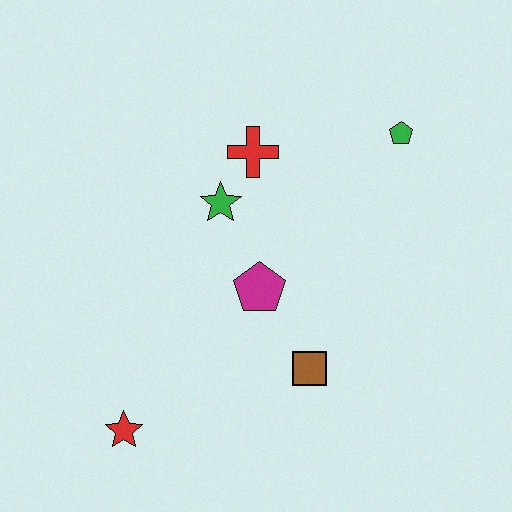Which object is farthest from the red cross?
The red star is farthest from the red cross.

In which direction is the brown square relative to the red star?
The brown square is to the right of the red star.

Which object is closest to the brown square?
The magenta pentagon is closest to the brown square.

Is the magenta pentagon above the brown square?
Yes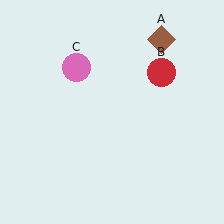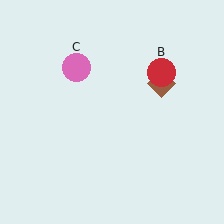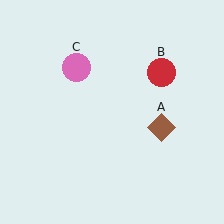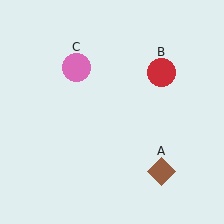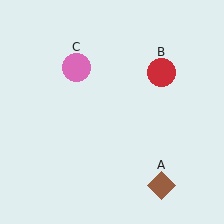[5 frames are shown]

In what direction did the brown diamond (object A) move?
The brown diamond (object A) moved down.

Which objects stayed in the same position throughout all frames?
Red circle (object B) and pink circle (object C) remained stationary.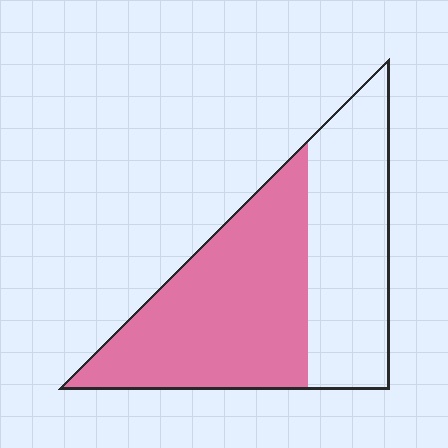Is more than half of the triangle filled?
Yes.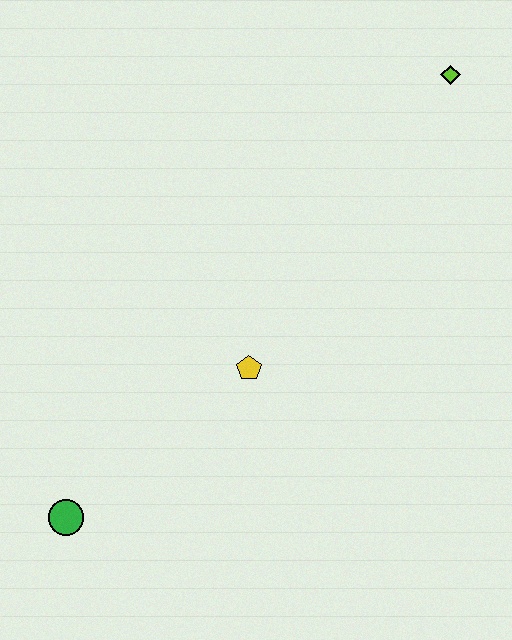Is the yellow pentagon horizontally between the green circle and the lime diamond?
Yes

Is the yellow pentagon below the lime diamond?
Yes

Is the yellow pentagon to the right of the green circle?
Yes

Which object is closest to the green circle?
The yellow pentagon is closest to the green circle.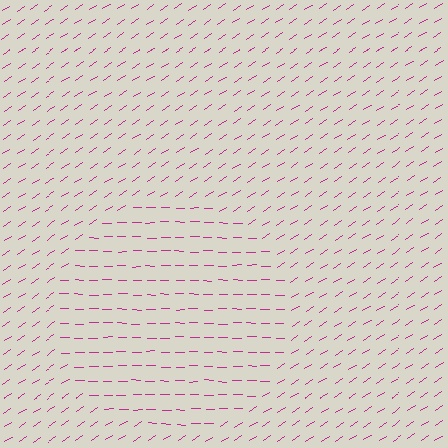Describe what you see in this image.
The image is filled with small magenta line segments. A circle region in the image has lines oriented differently from the surrounding lines, creating a visible texture boundary.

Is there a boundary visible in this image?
Yes, there is a texture boundary formed by a change in line orientation.